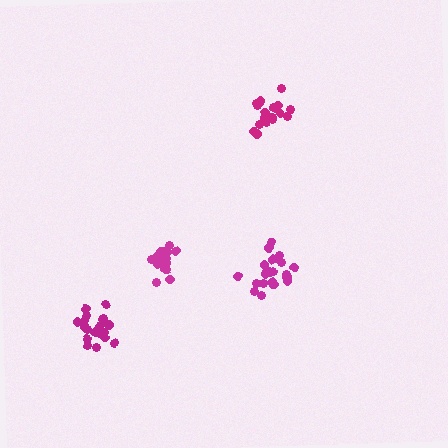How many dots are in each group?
Group 1: 20 dots, Group 2: 19 dots, Group 3: 17 dots, Group 4: 21 dots (77 total).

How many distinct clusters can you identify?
There are 4 distinct clusters.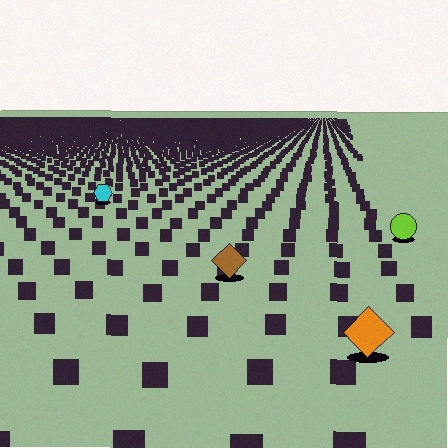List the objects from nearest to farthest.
From nearest to farthest: the orange diamond, the brown diamond, the lime circle, the cyan hexagon.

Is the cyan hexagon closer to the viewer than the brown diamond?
No. The brown diamond is closer — you can tell from the texture gradient: the ground texture is coarser near it.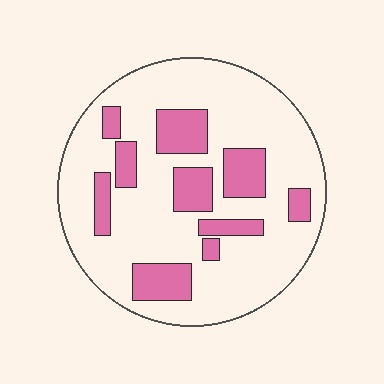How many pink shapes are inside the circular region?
10.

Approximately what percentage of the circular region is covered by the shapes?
Approximately 25%.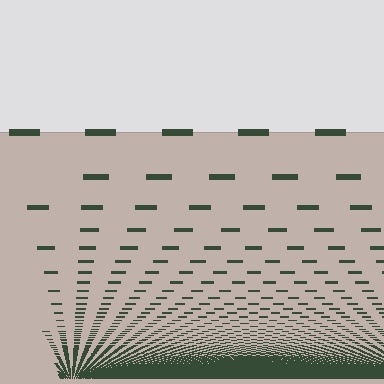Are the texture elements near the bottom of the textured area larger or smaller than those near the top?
Smaller. The gradient is inverted — elements near the bottom are smaller and denser.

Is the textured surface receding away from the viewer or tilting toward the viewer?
The surface appears to tilt toward the viewer. Texture elements get larger and sparser toward the top.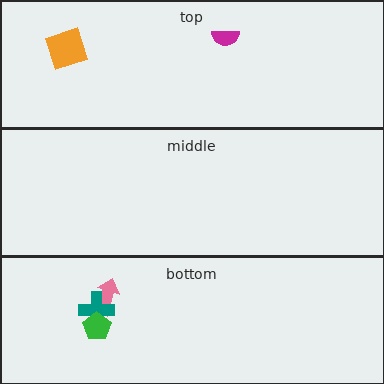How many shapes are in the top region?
2.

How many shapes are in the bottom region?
3.